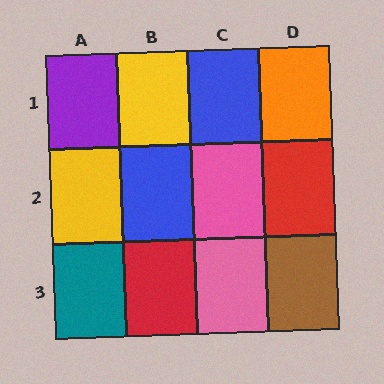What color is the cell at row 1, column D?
Orange.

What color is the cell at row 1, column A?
Purple.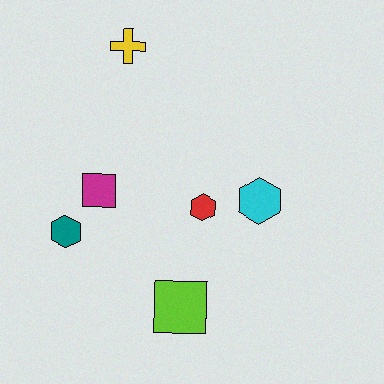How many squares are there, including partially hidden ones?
There are 2 squares.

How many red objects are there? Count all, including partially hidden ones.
There is 1 red object.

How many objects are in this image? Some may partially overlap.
There are 6 objects.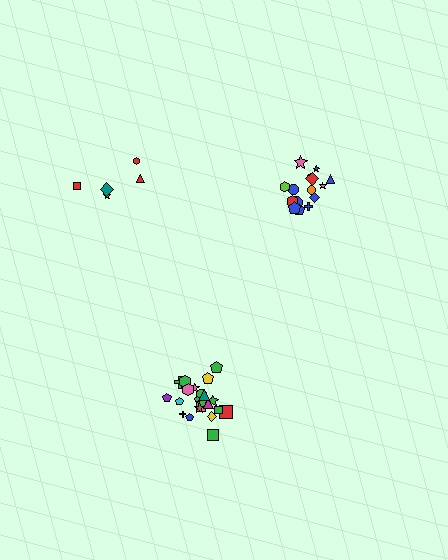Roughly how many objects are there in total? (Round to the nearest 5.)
Roughly 40 objects in total.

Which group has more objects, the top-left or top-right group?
The top-right group.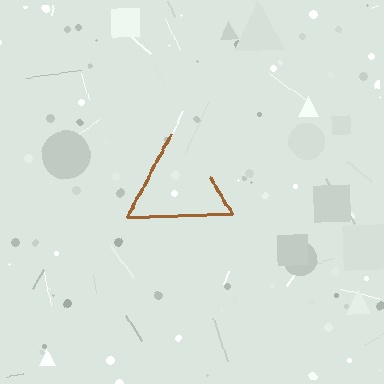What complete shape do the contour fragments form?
The contour fragments form a triangle.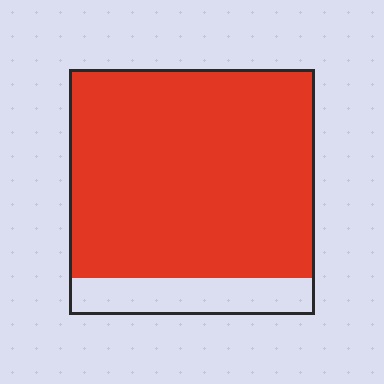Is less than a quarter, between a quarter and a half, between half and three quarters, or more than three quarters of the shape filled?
More than three quarters.